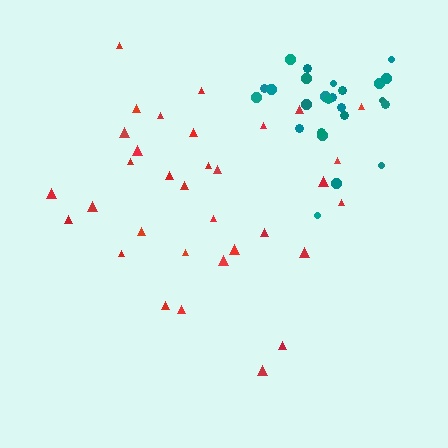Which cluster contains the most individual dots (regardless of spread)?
Red (33).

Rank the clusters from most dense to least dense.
teal, red.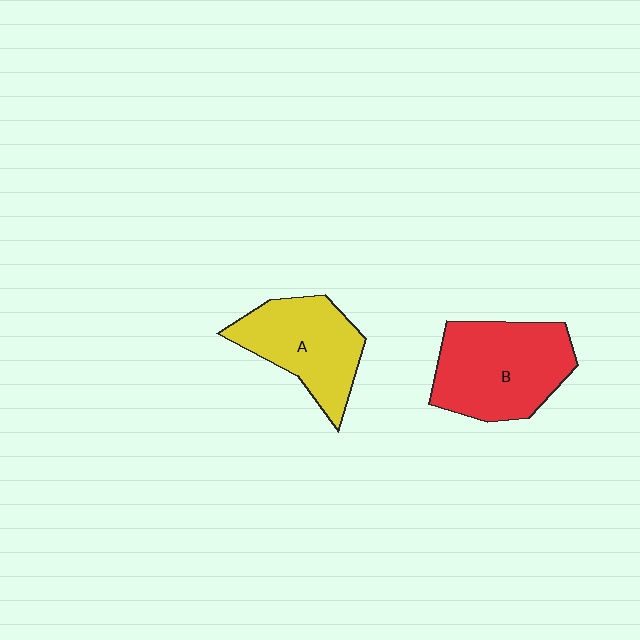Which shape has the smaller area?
Shape A (yellow).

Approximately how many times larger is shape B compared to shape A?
Approximately 1.2 times.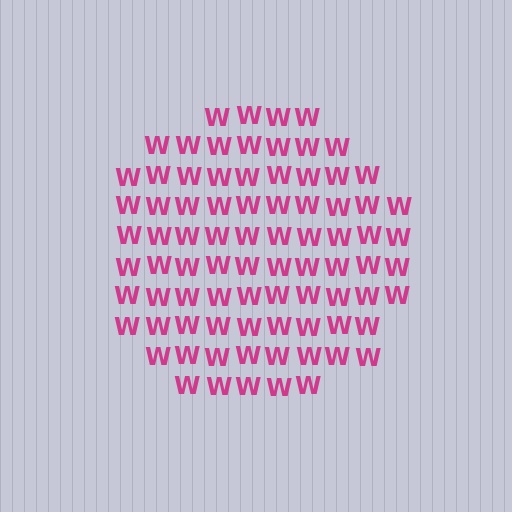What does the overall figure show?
The overall figure shows a circle.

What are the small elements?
The small elements are letter W's.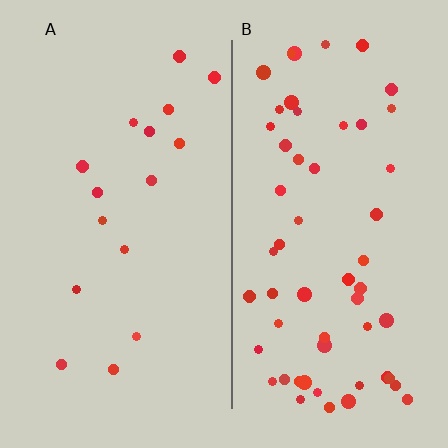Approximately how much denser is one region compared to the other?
Approximately 3.5× — region B over region A.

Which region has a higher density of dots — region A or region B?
B (the right).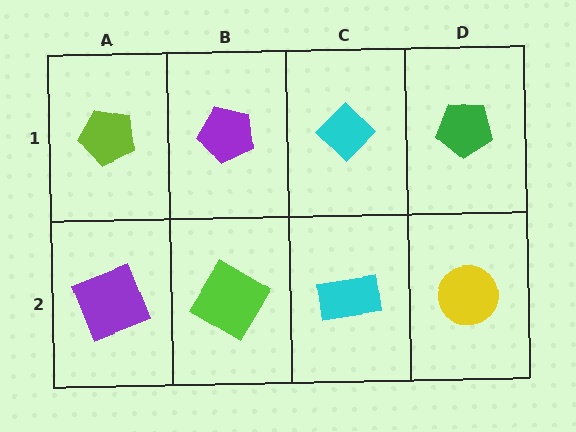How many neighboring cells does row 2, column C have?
3.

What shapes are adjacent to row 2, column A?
A lime pentagon (row 1, column A), a lime diamond (row 2, column B).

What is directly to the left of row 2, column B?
A purple square.